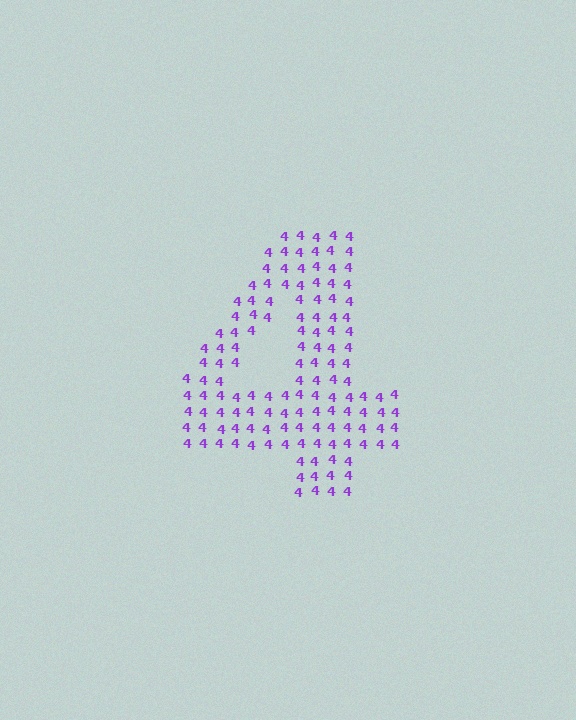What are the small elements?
The small elements are digit 4's.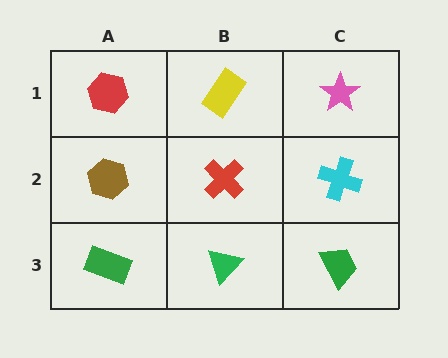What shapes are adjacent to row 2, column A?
A red hexagon (row 1, column A), a green rectangle (row 3, column A), a red cross (row 2, column B).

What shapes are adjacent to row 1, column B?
A red cross (row 2, column B), a red hexagon (row 1, column A), a pink star (row 1, column C).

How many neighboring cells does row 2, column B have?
4.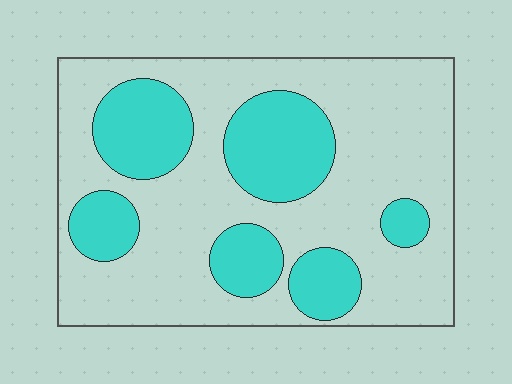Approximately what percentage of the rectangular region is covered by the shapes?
Approximately 30%.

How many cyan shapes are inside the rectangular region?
6.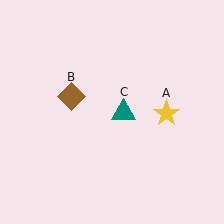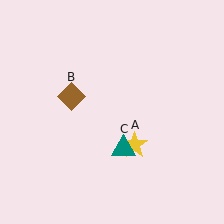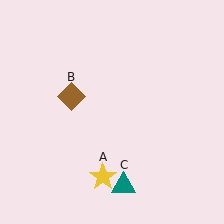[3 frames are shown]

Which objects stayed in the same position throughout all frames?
Brown diamond (object B) remained stationary.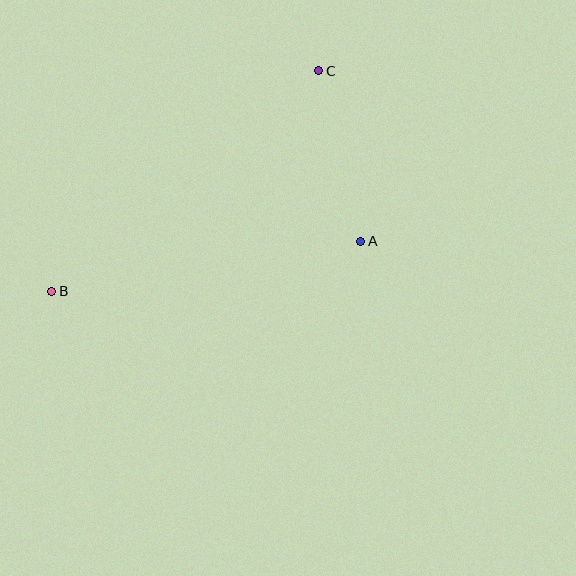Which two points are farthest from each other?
Points B and C are farthest from each other.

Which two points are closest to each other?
Points A and C are closest to each other.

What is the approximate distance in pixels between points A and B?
The distance between A and B is approximately 313 pixels.